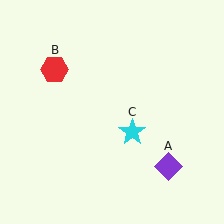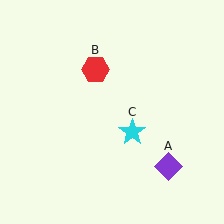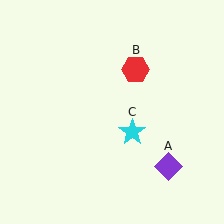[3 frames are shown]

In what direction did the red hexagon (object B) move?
The red hexagon (object B) moved right.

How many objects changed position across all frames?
1 object changed position: red hexagon (object B).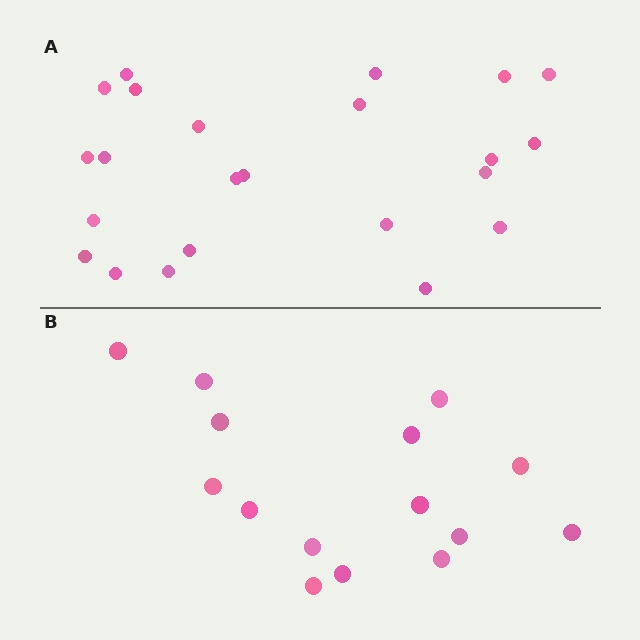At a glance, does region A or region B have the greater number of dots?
Region A (the top region) has more dots.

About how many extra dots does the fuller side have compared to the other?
Region A has roughly 8 or so more dots than region B.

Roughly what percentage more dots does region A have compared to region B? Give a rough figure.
About 55% more.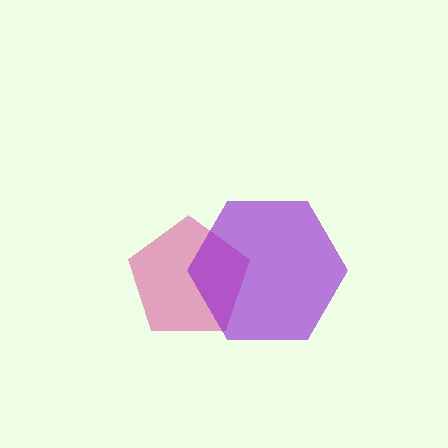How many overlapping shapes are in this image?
There are 2 overlapping shapes in the image.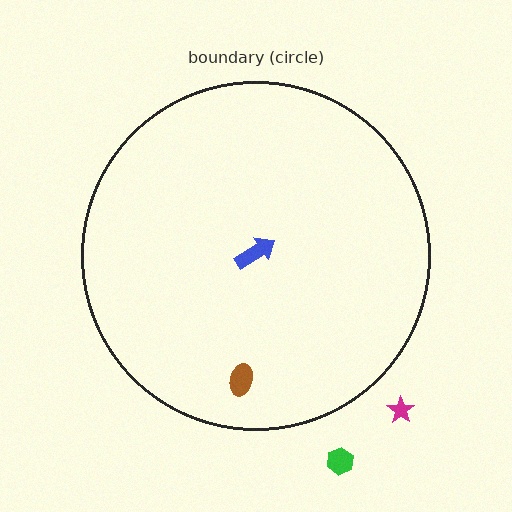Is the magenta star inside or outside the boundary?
Outside.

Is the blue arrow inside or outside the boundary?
Inside.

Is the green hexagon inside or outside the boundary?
Outside.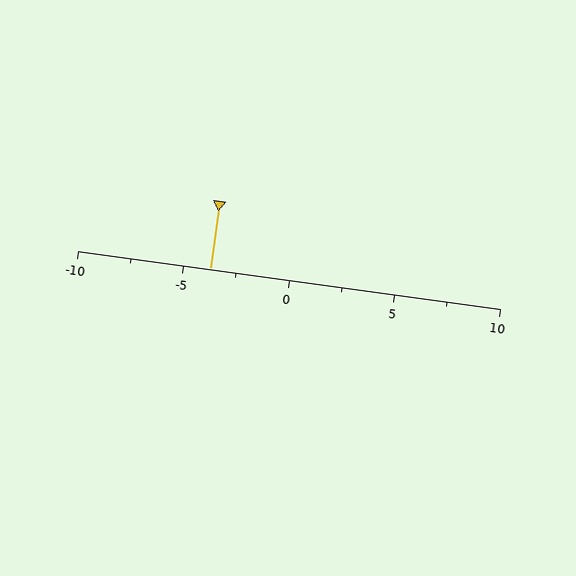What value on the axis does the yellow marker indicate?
The marker indicates approximately -3.8.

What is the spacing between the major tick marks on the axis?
The major ticks are spaced 5 apart.